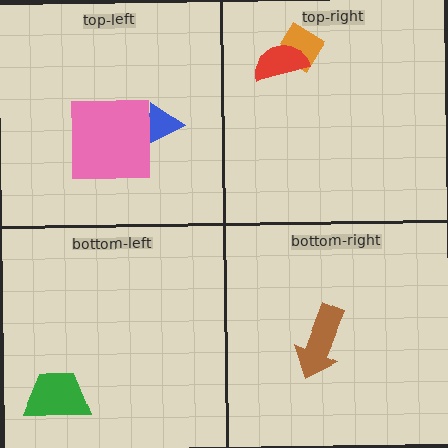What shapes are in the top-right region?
The orange diamond, the red semicircle.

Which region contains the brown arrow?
The bottom-right region.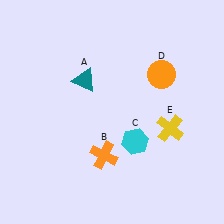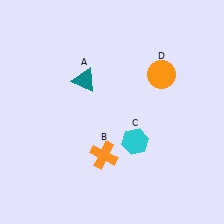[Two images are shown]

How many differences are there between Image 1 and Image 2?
There is 1 difference between the two images.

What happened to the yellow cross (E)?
The yellow cross (E) was removed in Image 2. It was in the bottom-right area of Image 1.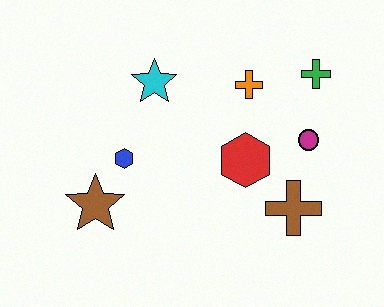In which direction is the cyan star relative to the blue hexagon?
The cyan star is above the blue hexagon.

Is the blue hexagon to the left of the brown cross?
Yes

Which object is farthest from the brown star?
The green cross is farthest from the brown star.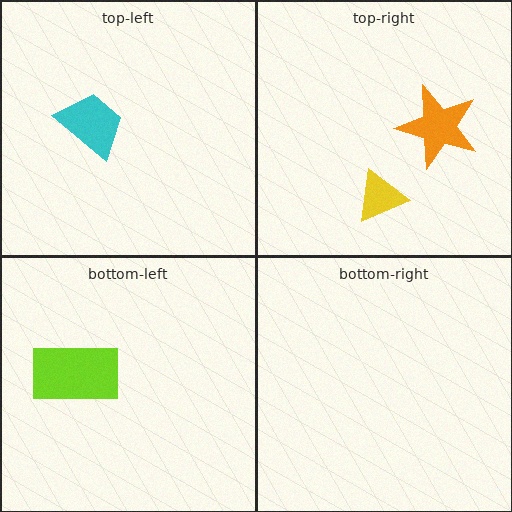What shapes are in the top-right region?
The orange star, the yellow triangle.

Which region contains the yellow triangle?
The top-right region.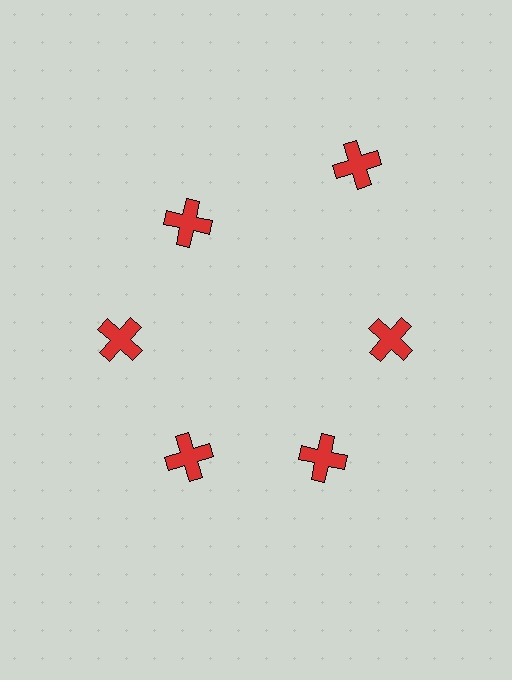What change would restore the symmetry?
The symmetry would be restored by moving it inward, back onto the ring so that all 6 crosses sit at equal angles and equal distance from the center.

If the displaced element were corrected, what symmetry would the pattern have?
It would have 6-fold rotational symmetry — the pattern would map onto itself every 60 degrees.